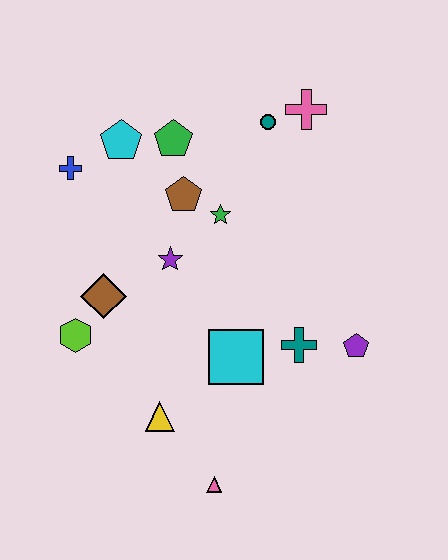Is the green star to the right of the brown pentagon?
Yes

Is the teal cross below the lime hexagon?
Yes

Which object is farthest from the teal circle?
The pink triangle is farthest from the teal circle.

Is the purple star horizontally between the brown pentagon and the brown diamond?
Yes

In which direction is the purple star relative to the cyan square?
The purple star is above the cyan square.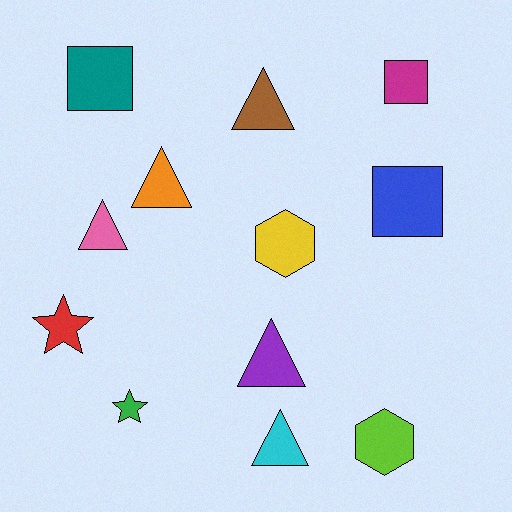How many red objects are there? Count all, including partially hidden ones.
There is 1 red object.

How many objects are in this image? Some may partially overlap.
There are 12 objects.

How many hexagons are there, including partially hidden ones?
There are 2 hexagons.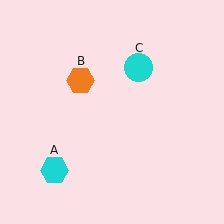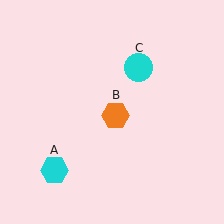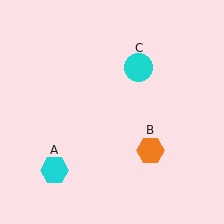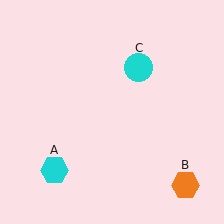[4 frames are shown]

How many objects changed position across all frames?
1 object changed position: orange hexagon (object B).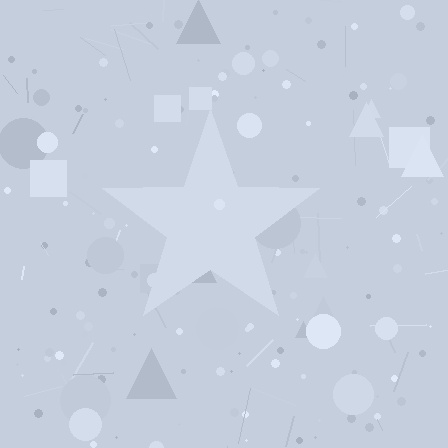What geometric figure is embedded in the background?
A star is embedded in the background.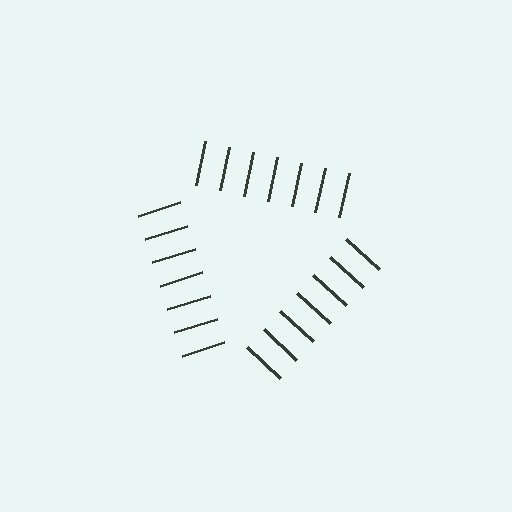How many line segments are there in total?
21 — 7 along each of the 3 edges.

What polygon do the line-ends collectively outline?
An illusory triangle — the line segments terminate on its edges but no continuous stroke is drawn.